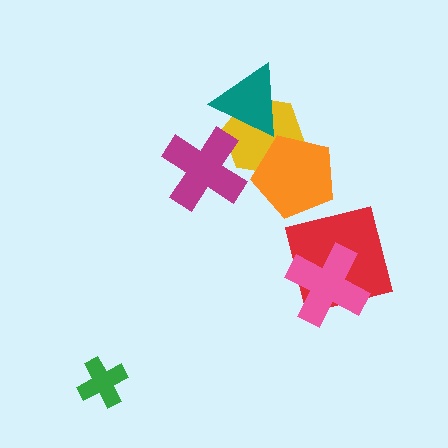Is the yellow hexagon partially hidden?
Yes, it is partially covered by another shape.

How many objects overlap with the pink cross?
1 object overlaps with the pink cross.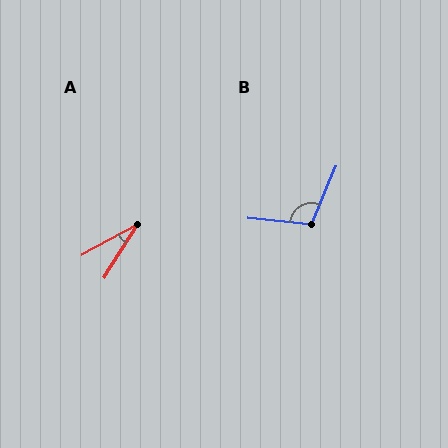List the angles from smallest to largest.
A (30°), B (108°).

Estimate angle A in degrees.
Approximately 30 degrees.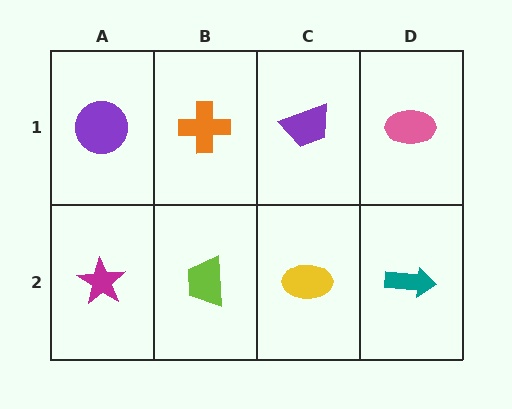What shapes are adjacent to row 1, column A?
A magenta star (row 2, column A), an orange cross (row 1, column B).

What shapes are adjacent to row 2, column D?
A pink ellipse (row 1, column D), a yellow ellipse (row 2, column C).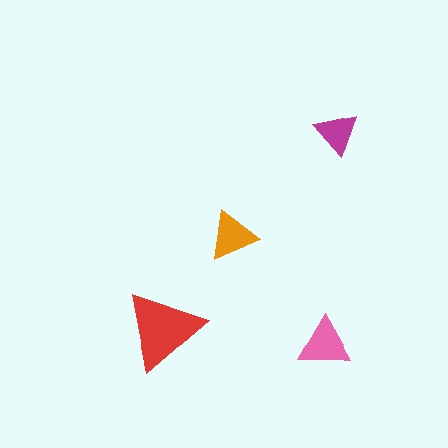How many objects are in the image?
There are 4 objects in the image.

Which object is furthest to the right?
The magenta triangle is rightmost.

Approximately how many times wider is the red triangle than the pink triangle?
About 1.5 times wider.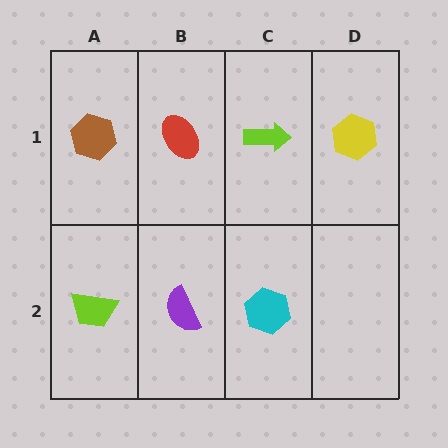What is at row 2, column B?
A purple semicircle.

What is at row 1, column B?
A red ellipse.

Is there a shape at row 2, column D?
No, that cell is empty.